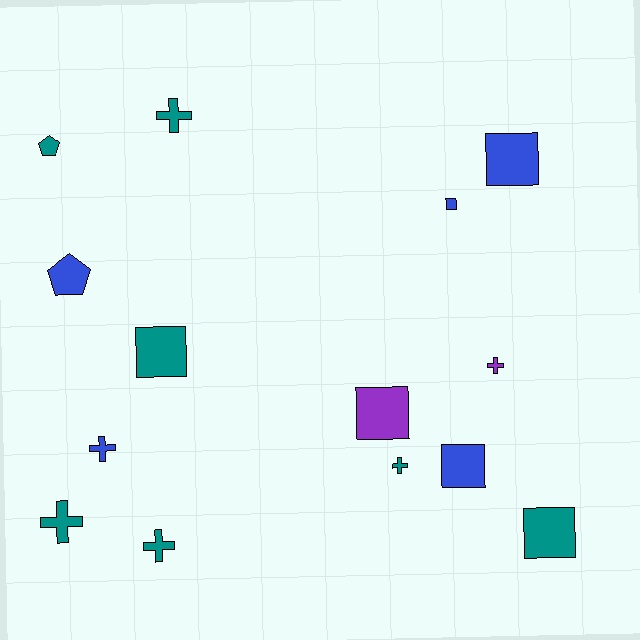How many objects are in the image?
There are 14 objects.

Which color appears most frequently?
Teal, with 7 objects.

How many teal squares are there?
There are 2 teal squares.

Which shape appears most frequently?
Square, with 6 objects.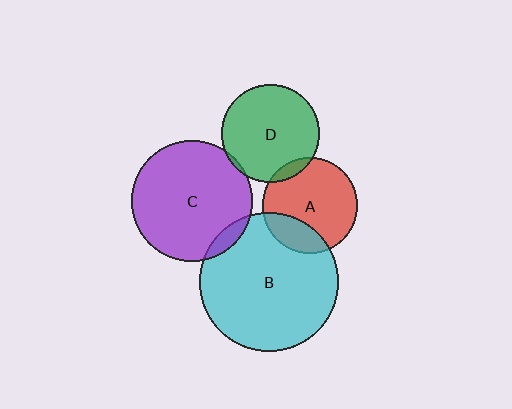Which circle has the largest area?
Circle B (cyan).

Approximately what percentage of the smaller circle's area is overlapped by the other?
Approximately 25%.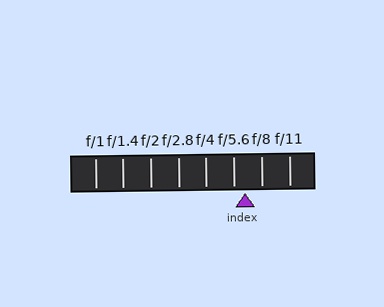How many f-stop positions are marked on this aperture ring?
There are 8 f-stop positions marked.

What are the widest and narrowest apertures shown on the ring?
The widest aperture shown is f/1 and the narrowest is f/11.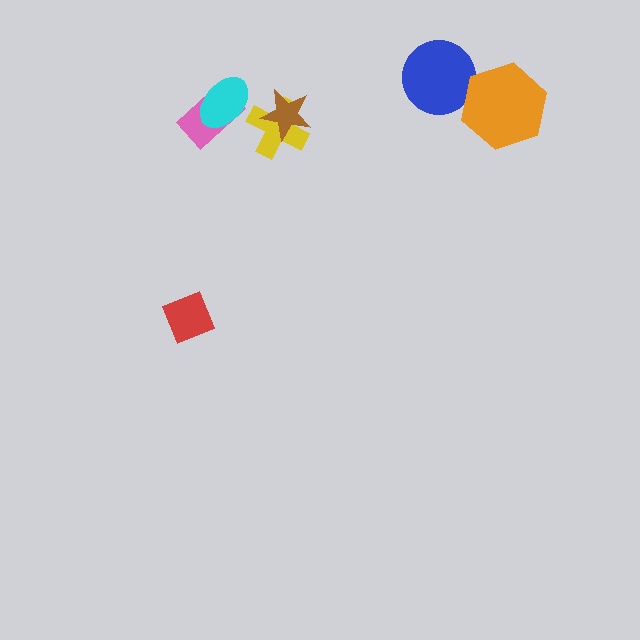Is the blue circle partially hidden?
Yes, it is partially covered by another shape.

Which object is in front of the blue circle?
The orange hexagon is in front of the blue circle.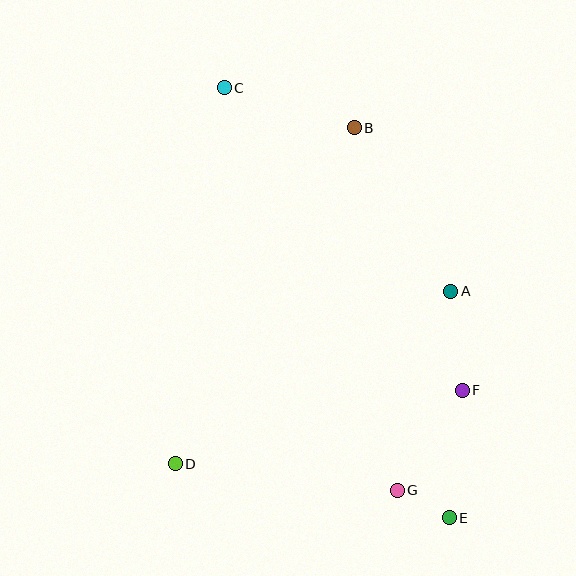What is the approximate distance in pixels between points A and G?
The distance between A and G is approximately 206 pixels.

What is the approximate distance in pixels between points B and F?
The distance between B and F is approximately 284 pixels.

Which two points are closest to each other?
Points E and G are closest to each other.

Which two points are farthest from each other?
Points C and E are farthest from each other.